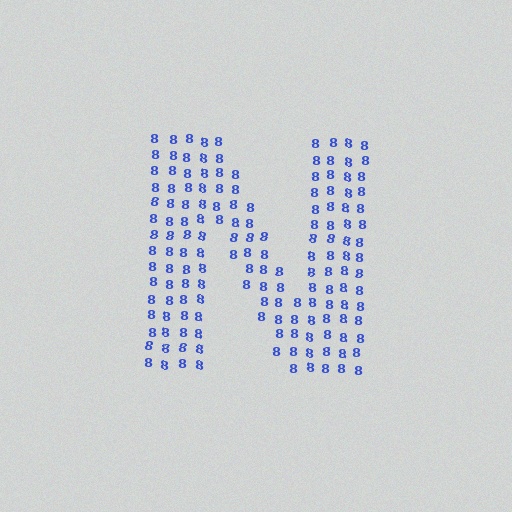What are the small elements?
The small elements are digit 8's.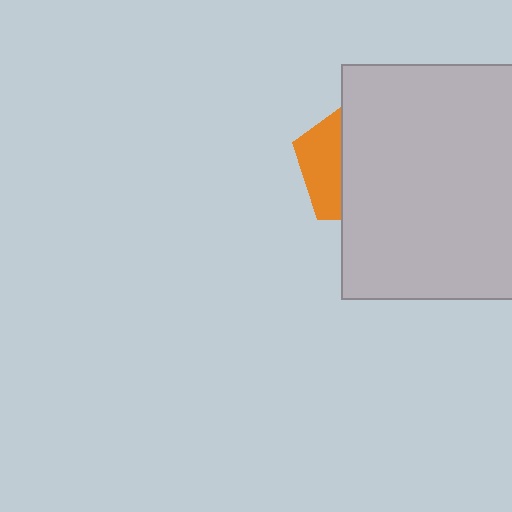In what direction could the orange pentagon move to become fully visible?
The orange pentagon could move left. That would shift it out from behind the light gray rectangle entirely.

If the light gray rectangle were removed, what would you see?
You would see the complete orange pentagon.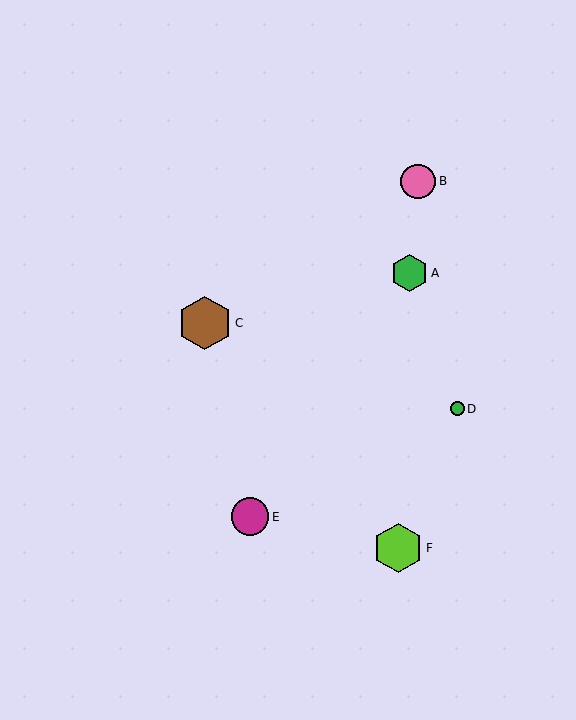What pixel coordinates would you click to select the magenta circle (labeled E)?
Click at (250, 517) to select the magenta circle E.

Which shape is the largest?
The brown hexagon (labeled C) is the largest.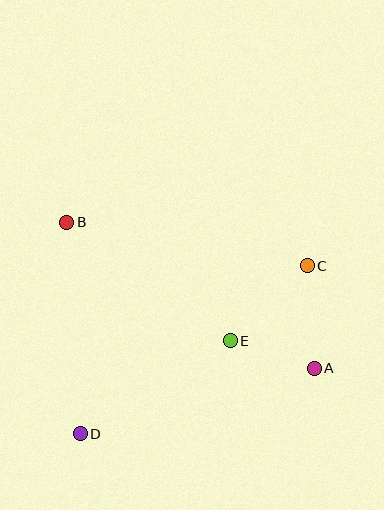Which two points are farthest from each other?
Points A and B are farthest from each other.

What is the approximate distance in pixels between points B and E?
The distance between B and E is approximately 202 pixels.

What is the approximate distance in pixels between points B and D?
The distance between B and D is approximately 212 pixels.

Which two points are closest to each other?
Points A and E are closest to each other.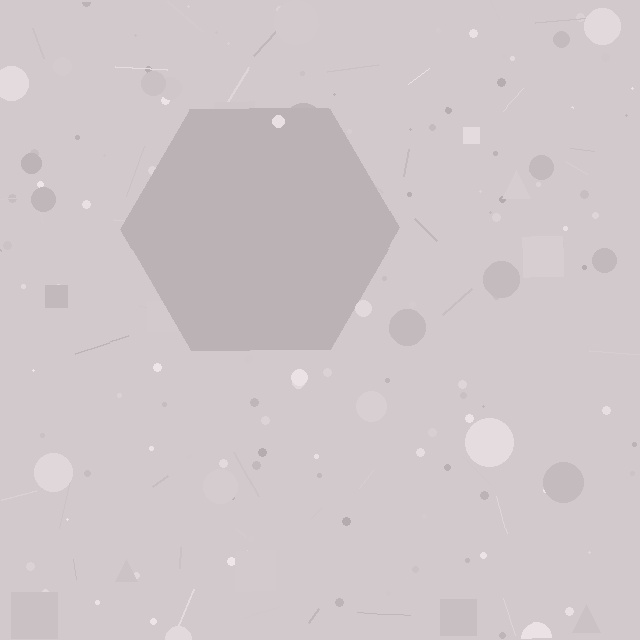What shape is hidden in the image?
A hexagon is hidden in the image.